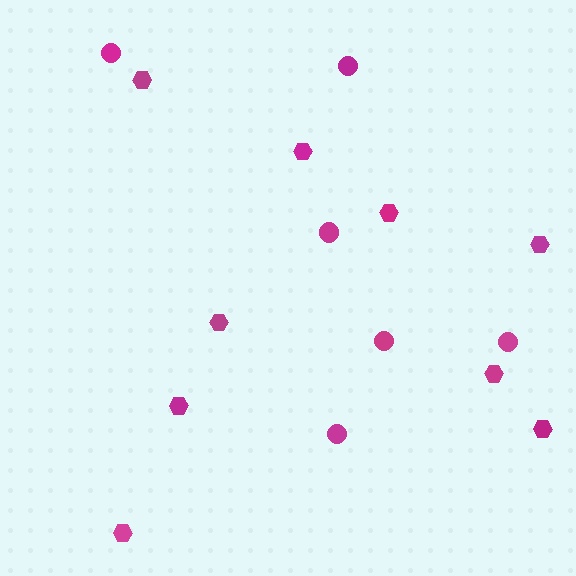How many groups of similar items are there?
There are 2 groups: one group of circles (6) and one group of hexagons (9).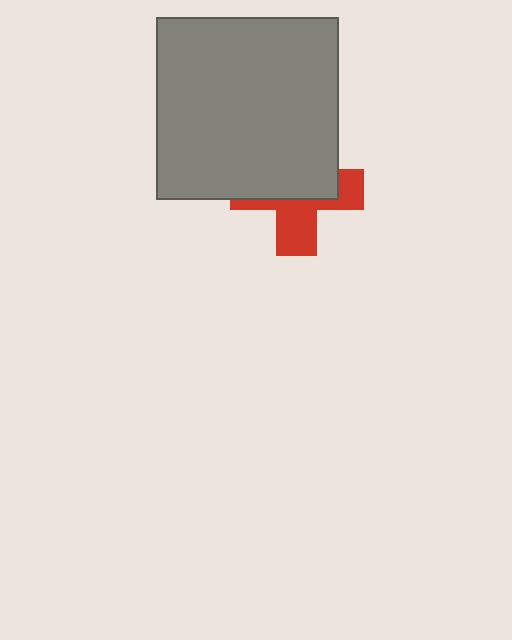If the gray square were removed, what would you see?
You would see the complete red cross.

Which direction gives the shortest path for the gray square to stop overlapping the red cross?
Moving up gives the shortest separation.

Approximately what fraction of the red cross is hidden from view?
Roughly 57% of the red cross is hidden behind the gray square.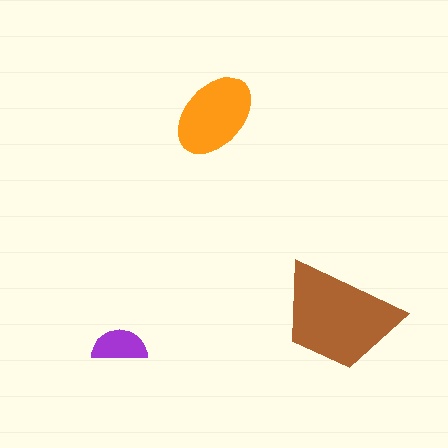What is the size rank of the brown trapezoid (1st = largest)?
1st.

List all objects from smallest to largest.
The purple semicircle, the orange ellipse, the brown trapezoid.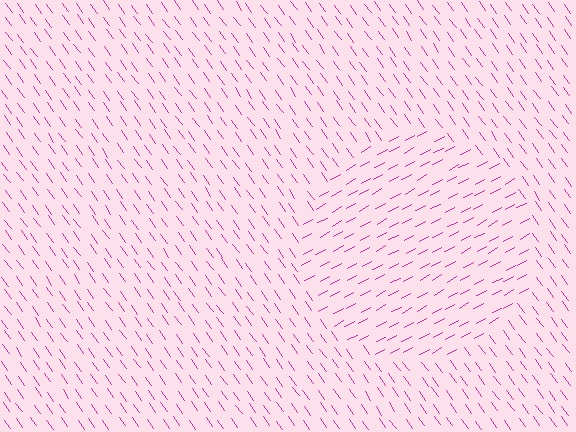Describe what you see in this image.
The image is filled with small magenta line segments. A circle region in the image has lines oriented differently from the surrounding lines, creating a visible texture boundary.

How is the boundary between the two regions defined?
The boundary is defined purely by a change in line orientation (approximately 84 degrees difference). All lines are the same color and thickness.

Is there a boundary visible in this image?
Yes, there is a texture boundary formed by a change in line orientation.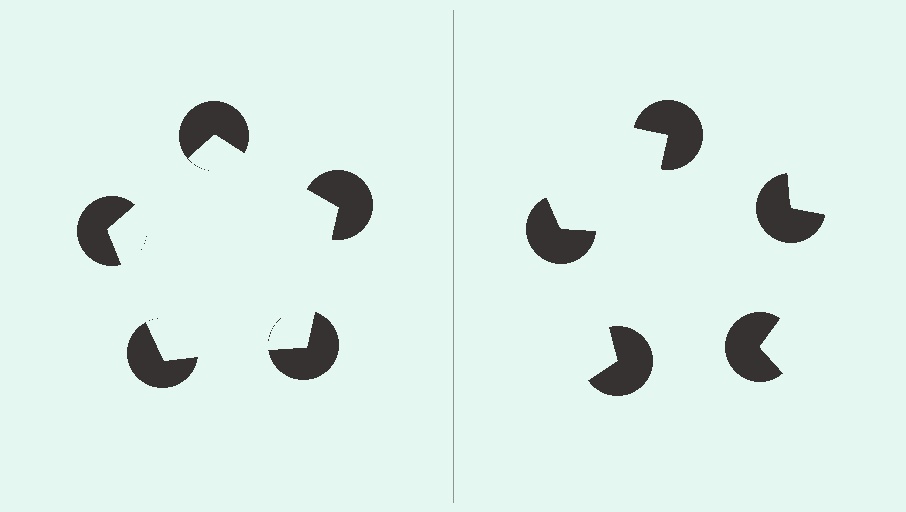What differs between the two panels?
The pac-man discs are positioned identically on both sides; only the wedge orientations differ. On the left they align to a pentagon; on the right they are misaligned.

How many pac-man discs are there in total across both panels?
10 — 5 on each side.